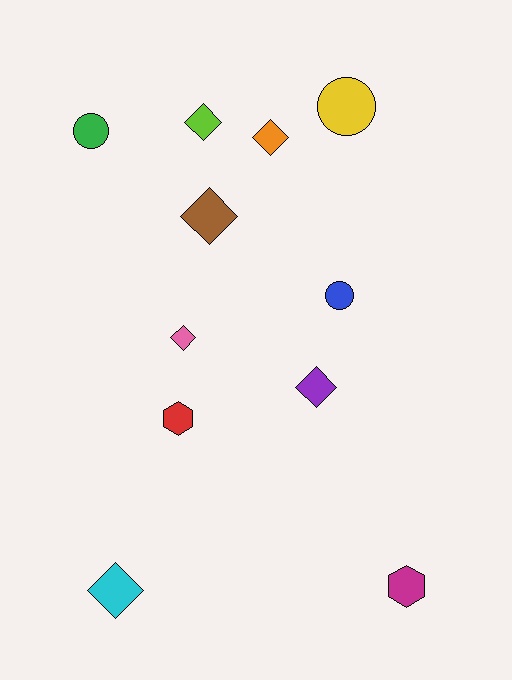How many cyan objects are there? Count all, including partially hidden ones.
There is 1 cyan object.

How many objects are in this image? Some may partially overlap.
There are 11 objects.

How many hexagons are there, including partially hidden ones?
There are 2 hexagons.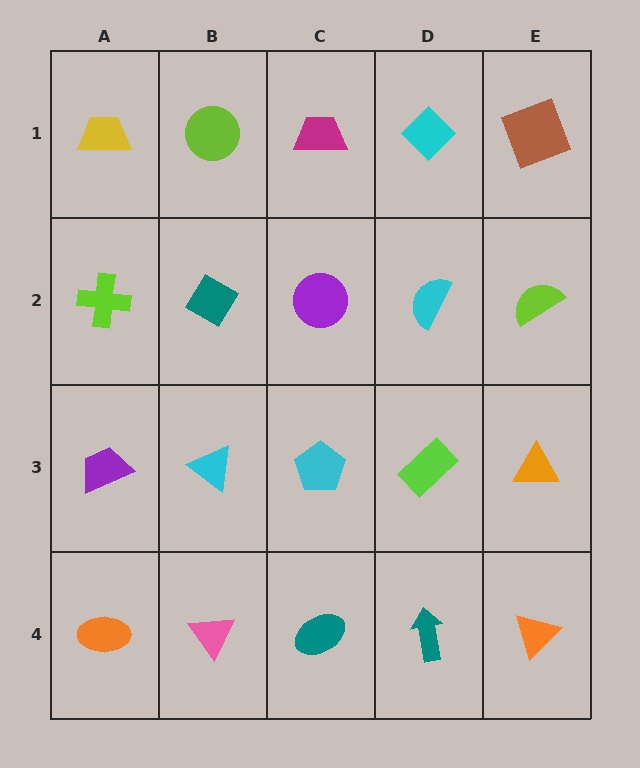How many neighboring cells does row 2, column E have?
3.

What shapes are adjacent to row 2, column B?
A lime circle (row 1, column B), a cyan triangle (row 3, column B), a lime cross (row 2, column A), a purple circle (row 2, column C).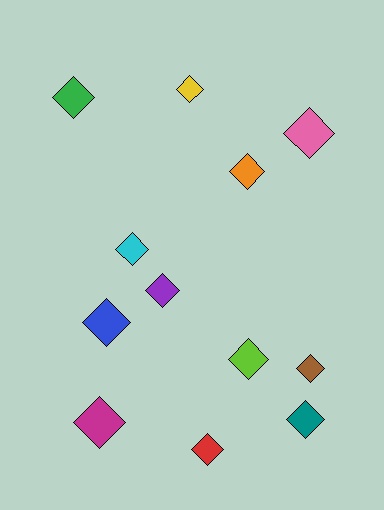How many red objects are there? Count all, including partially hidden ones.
There is 1 red object.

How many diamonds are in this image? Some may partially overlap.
There are 12 diamonds.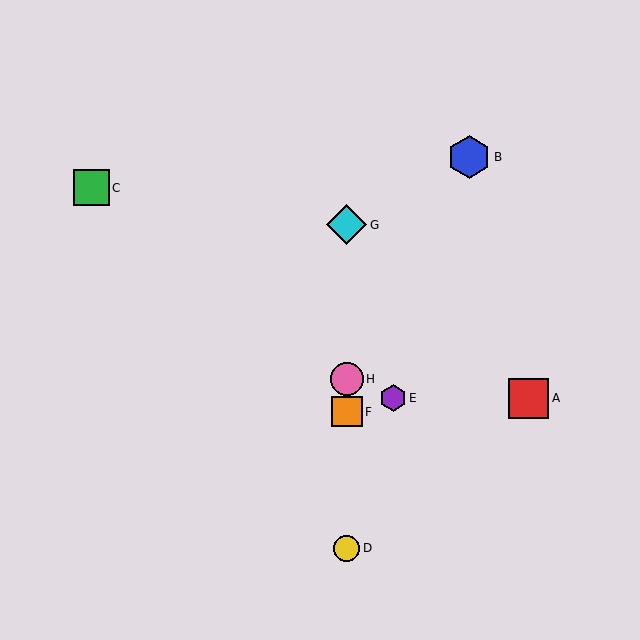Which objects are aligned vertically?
Objects D, F, G, H are aligned vertically.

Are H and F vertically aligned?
Yes, both are at x≈347.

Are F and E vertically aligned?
No, F is at x≈347 and E is at x≈393.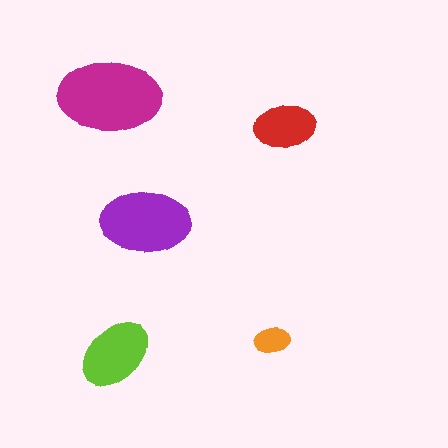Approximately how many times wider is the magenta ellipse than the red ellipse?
About 1.5 times wider.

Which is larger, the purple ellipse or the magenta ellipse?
The magenta one.